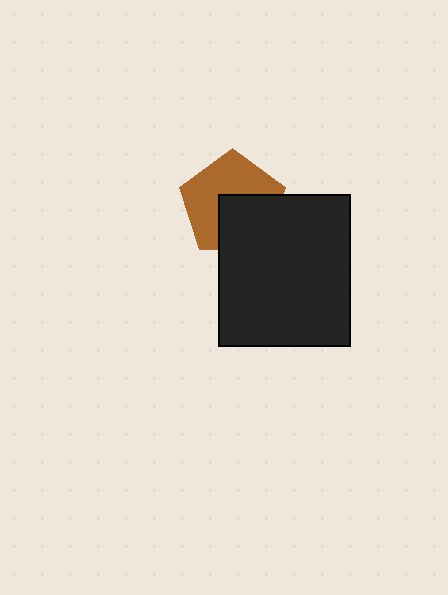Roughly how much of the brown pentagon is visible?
About half of it is visible (roughly 57%).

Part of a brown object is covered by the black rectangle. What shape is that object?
It is a pentagon.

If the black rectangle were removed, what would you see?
You would see the complete brown pentagon.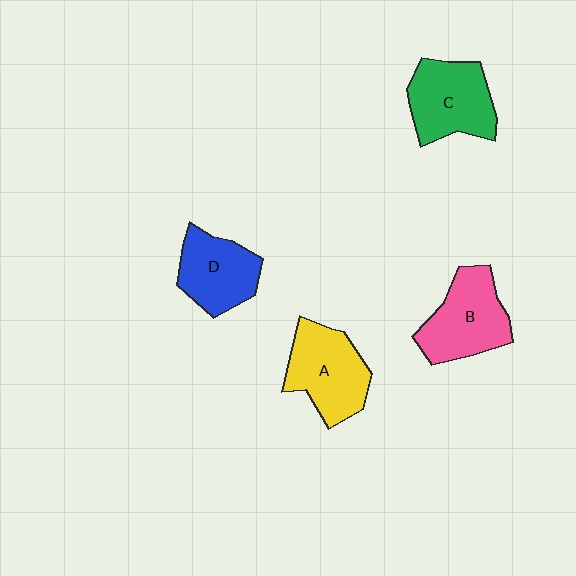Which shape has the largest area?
Shape A (yellow).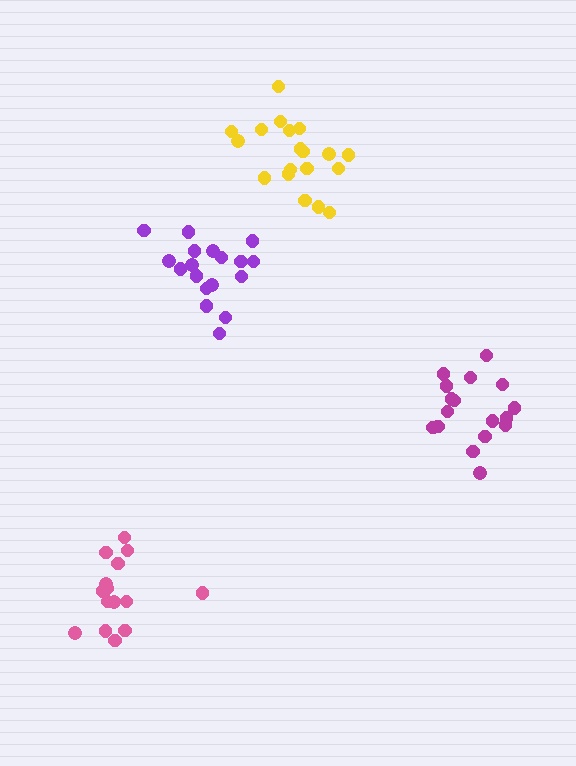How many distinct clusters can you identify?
There are 4 distinct clusters.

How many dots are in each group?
Group 1: 18 dots, Group 2: 17 dots, Group 3: 19 dots, Group 4: 15 dots (69 total).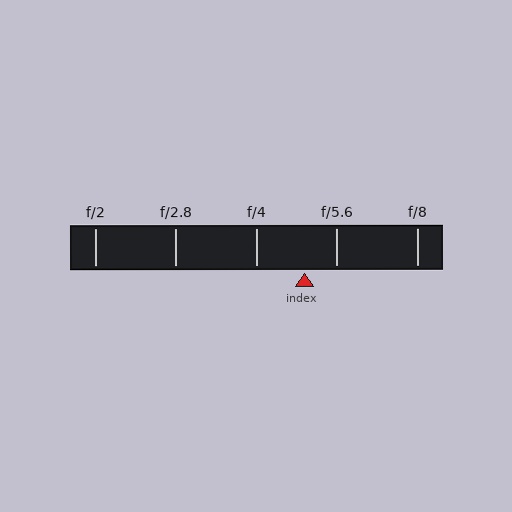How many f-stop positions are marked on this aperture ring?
There are 5 f-stop positions marked.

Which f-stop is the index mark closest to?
The index mark is closest to f/5.6.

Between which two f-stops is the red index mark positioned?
The index mark is between f/4 and f/5.6.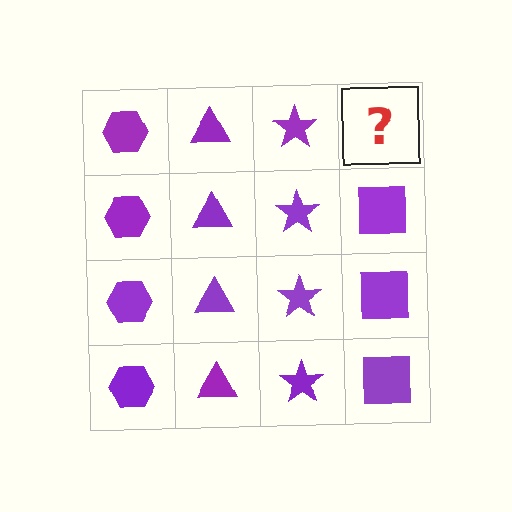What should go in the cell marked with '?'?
The missing cell should contain a purple square.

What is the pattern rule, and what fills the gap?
The rule is that each column has a consistent shape. The gap should be filled with a purple square.